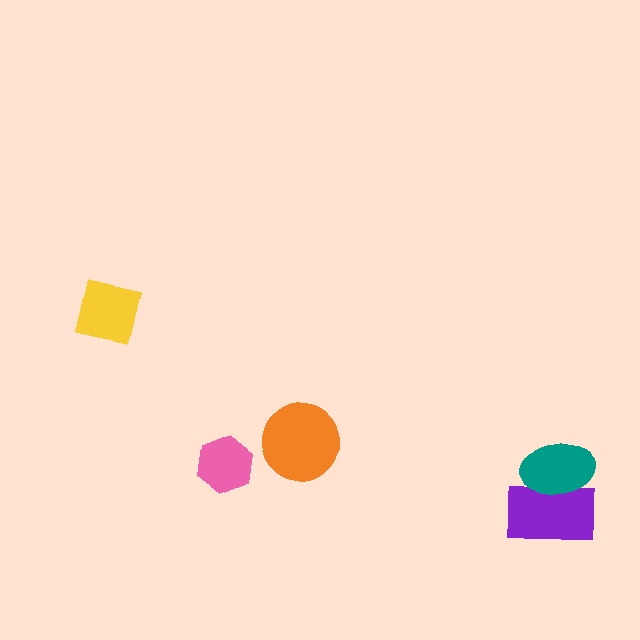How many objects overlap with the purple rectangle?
1 object overlaps with the purple rectangle.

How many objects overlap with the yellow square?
0 objects overlap with the yellow square.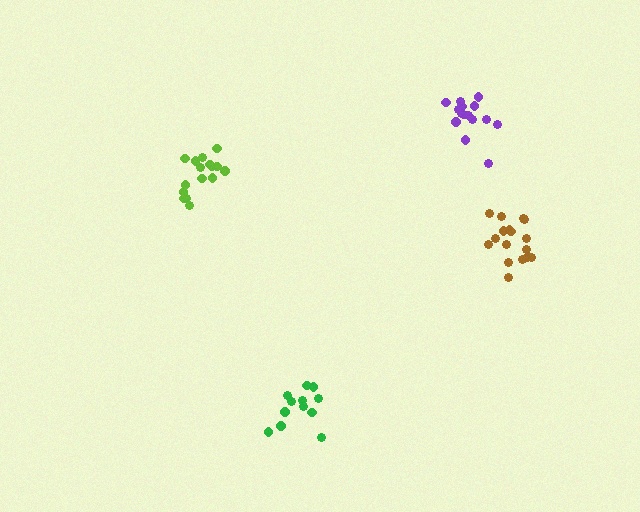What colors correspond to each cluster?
The clusters are colored: green, lime, brown, purple.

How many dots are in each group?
Group 1: 12 dots, Group 2: 16 dots, Group 3: 17 dots, Group 4: 15 dots (60 total).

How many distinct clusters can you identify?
There are 4 distinct clusters.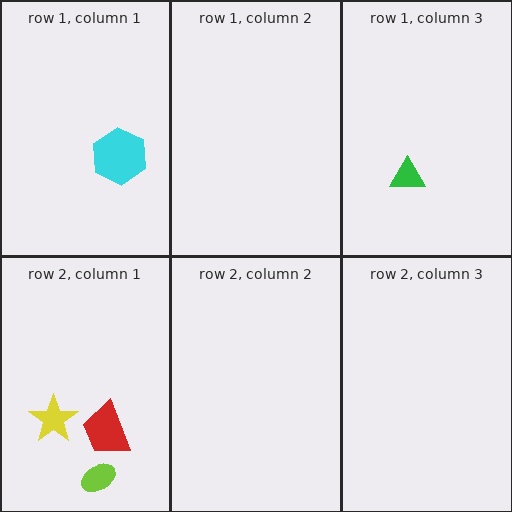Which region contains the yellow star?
The row 2, column 1 region.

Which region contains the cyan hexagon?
The row 1, column 1 region.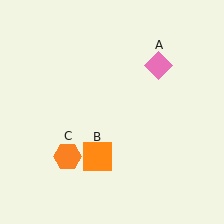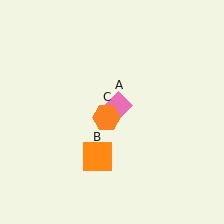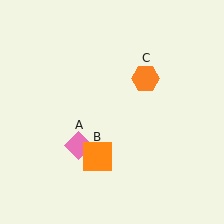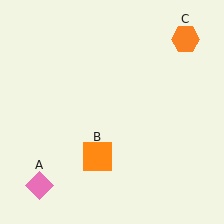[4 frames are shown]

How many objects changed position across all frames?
2 objects changed position: pink diamond (object A), orange hexagon (object C).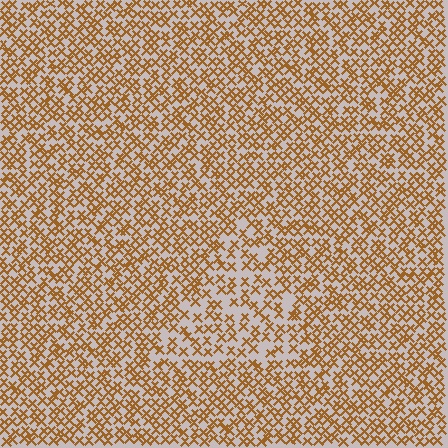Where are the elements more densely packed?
The elements are more densely packed outside the triangle boundary.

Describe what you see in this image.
The image contains small brown elements arranged at two different densities. A triangle-shaped region is visible where the elements are less densely packed than the surrounding area.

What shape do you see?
I see a triangle.